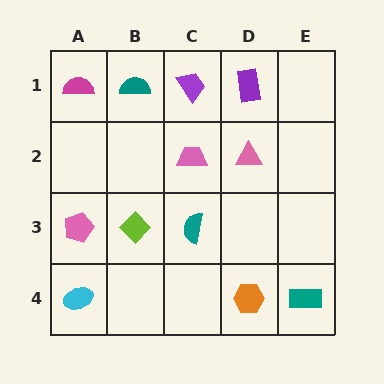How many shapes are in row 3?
3 shapes.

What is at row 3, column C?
A teal semicircle.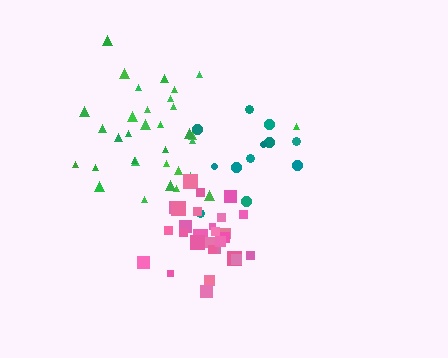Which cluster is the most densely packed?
Pink.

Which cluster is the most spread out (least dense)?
Teal.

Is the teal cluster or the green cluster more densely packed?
Green.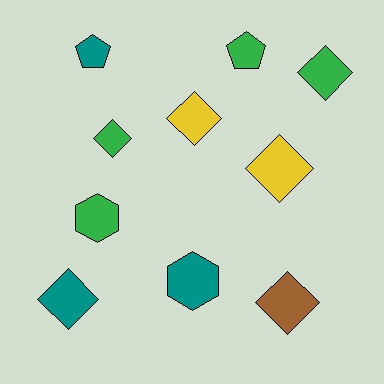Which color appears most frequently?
Green, with 4 objects.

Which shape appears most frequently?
Diamond, with 6 objects.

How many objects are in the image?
There are 10 objects.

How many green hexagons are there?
There is 1 green hexagon.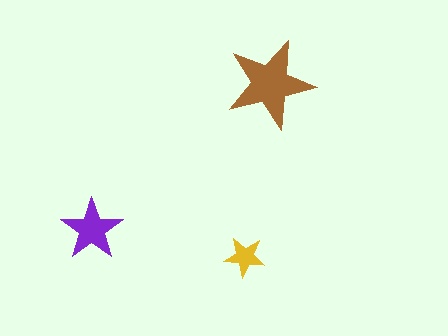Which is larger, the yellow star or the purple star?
The purple one.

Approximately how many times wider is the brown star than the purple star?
About 1.5 times wider.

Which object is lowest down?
The yellow star is bottommost.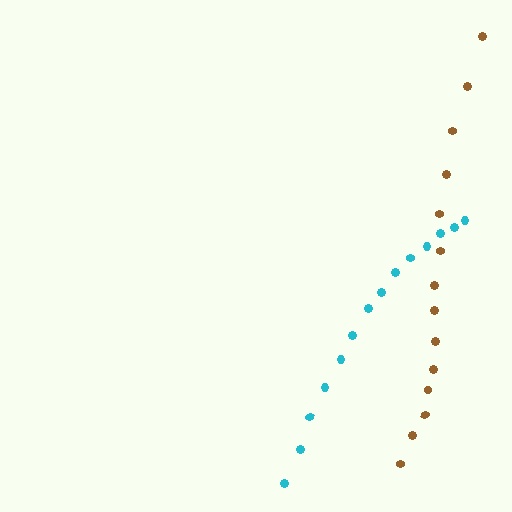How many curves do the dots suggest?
There are 2 distinct paths.